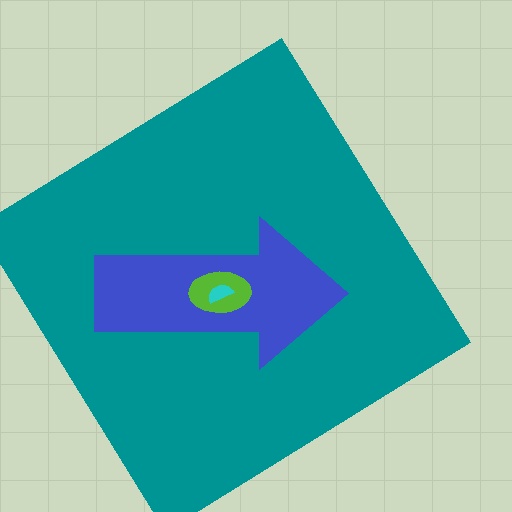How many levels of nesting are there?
4.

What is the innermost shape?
The cyan semicircle.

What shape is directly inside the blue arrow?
The lime ellipse.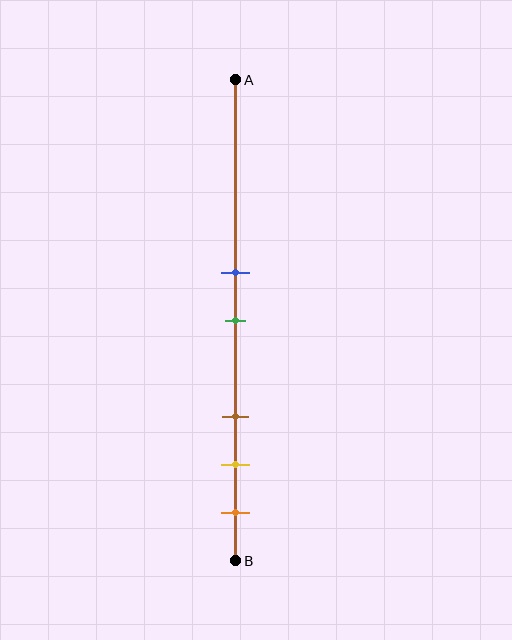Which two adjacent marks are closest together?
The blue and green marks are the closest adjacent pair.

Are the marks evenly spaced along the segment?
No, the marks are not evenly spaced.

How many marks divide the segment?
There are 5 marks dividing the segment.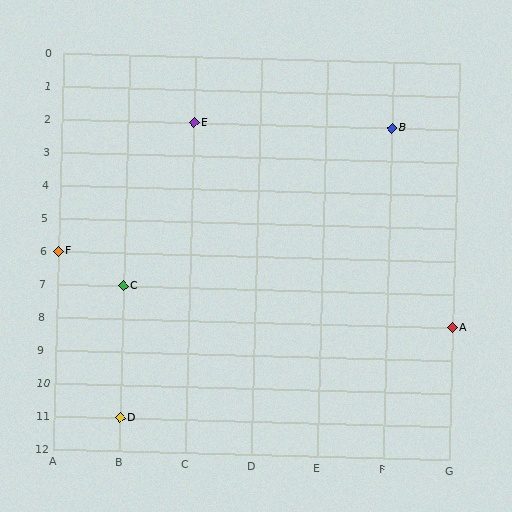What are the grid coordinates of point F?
Point F is at grid coordinates (A, 6).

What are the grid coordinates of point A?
Point A is at grid coordinates (G, 8).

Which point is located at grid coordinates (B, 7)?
Point C is at (B, 7).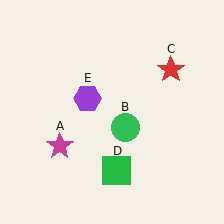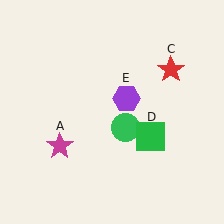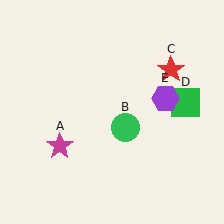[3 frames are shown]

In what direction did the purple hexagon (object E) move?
The purple hexagon (object E) moved right.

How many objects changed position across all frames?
2 objects changed position: green square (object D), purple hexagon (object E).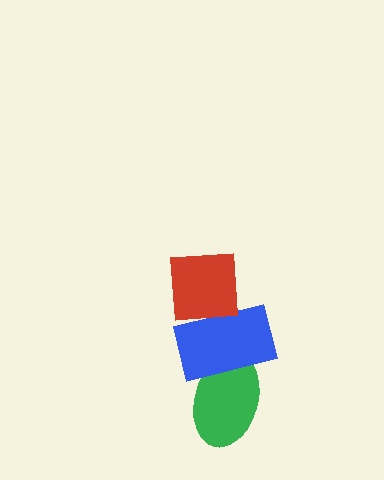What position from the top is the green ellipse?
The green ellipse is 3rd from the top.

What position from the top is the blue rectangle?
The blue rectangle is 2nd from the top.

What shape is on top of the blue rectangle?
The red square is on top of the blue rectangle.